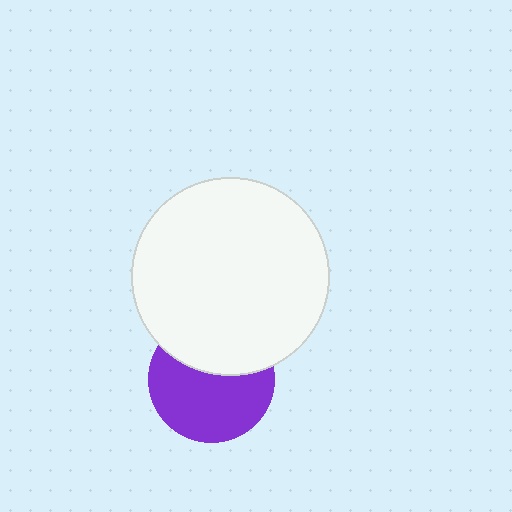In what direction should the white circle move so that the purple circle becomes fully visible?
The white circle should move up. That is the shortest direction to clear the overlap and leave the purple circle fully visible.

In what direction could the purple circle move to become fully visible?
The purple circle could move down. That would shift it out from behind the white circle entirely.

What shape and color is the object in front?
The object in front is a white circle.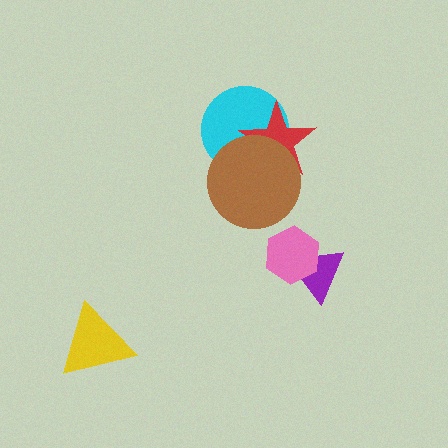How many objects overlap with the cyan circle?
2 objects overlap with the cyan circle.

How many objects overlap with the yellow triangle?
0 objects overlap with the yellow triangle.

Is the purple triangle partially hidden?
Yes, it is partially covered by another shape.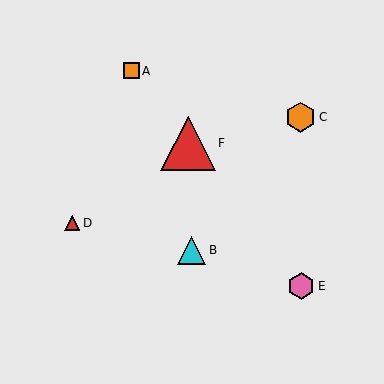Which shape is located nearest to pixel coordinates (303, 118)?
The orange hexagon (labeled C) at (301, 117) is nearest to that location.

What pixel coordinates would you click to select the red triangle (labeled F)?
Click at (188, 143) to select the red triangle F.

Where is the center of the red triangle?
The center of the red triangle is at (188, 143).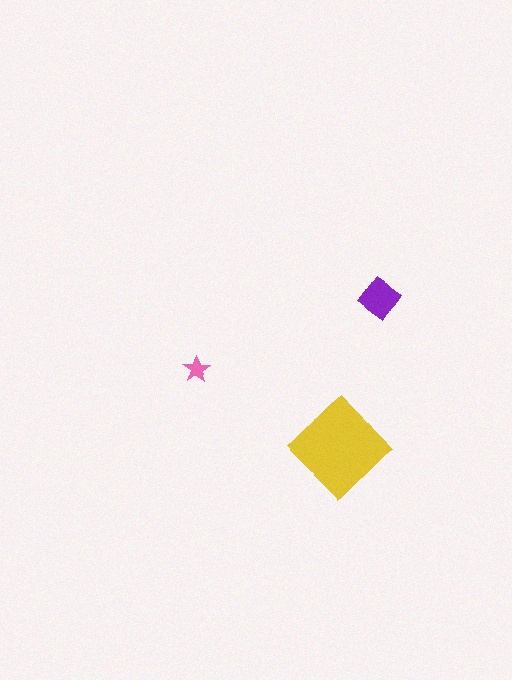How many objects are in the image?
There are 3 objects in the image.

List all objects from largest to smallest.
The yellow diamond, the purple diamond, the pink star.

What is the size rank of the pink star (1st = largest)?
3rd.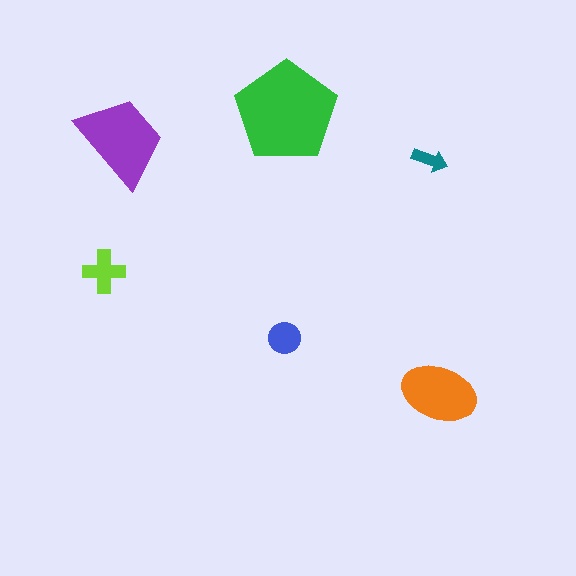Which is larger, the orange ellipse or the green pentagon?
The green pentagon.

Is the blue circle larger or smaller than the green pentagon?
Smaller.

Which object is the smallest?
The teal arrow.